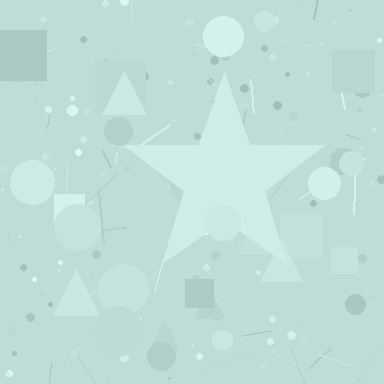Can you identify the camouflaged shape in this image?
The camouflaged shape is a star.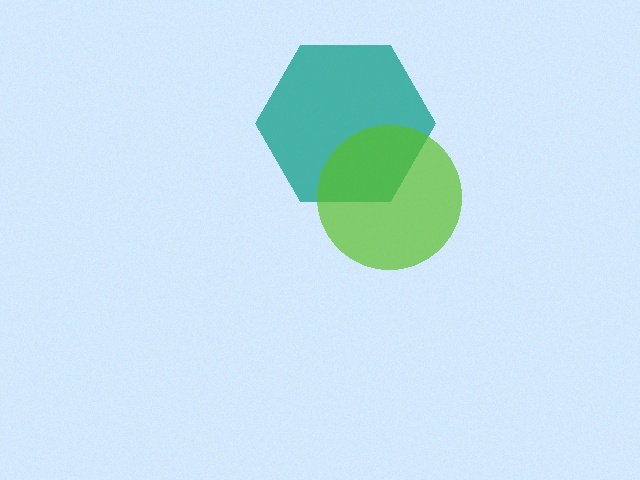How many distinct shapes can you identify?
There are 2 distinct shapes: a teal hexagon, a lime circle.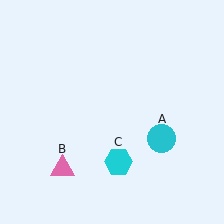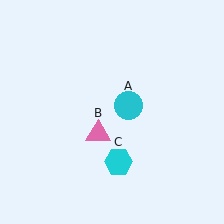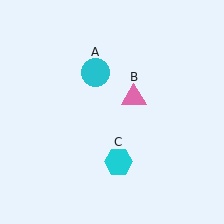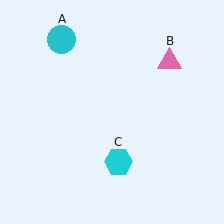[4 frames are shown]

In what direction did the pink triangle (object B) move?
The pink triangle (object B) moved up and to the right.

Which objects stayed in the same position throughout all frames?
Cyan hexagon (object C) remained stationary.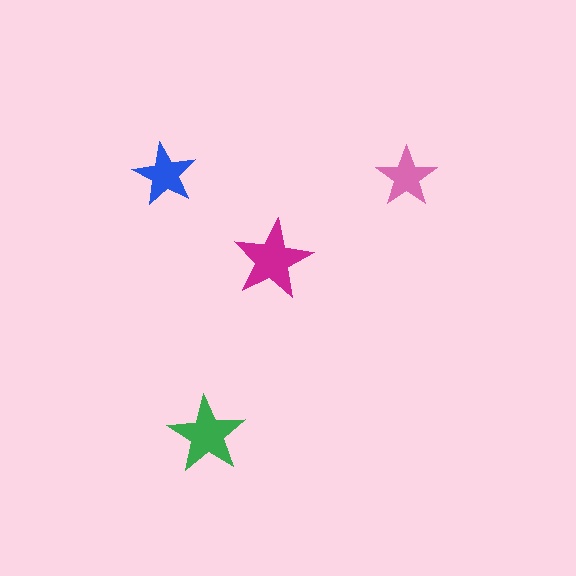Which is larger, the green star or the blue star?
The green one.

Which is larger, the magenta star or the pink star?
The magenta one.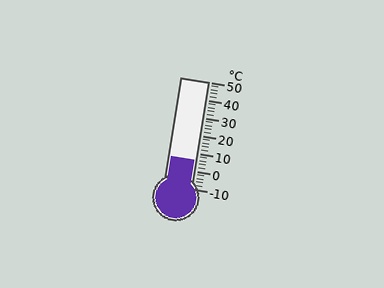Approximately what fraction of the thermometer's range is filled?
The thermometer is filled to approximately 25% of its range.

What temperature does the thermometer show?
The thermometer shows approximately 6°C.